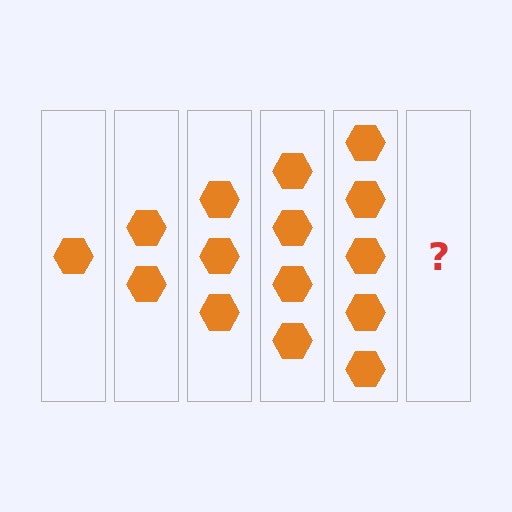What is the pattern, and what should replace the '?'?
The pattern is that each step adds one more hexagon. The '?' should be 6 hexagons.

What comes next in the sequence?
The next element should be 6 hexagons.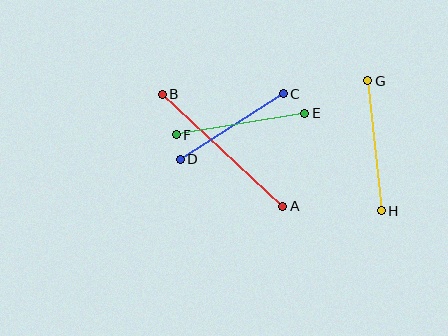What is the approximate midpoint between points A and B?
The midpoint is at approximately (223, 150) pixels.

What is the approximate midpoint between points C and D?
The midpoint is at approximately (232, 126) pixels.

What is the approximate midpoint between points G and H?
The midpoint is at approximately (375, 146) pixels.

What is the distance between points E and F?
The distance is approximately 130 pixels.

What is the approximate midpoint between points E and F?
The midpoint is at approximately (241, 124) pixels.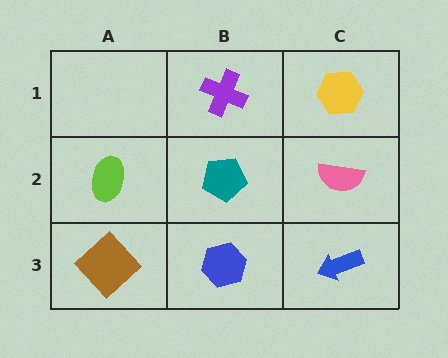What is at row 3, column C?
A blue arrow.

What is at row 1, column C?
A yellow hexagon.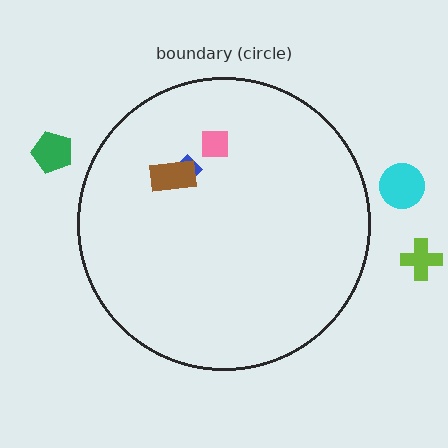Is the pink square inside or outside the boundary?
Inside.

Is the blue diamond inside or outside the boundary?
Inside.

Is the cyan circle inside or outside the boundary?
Outside.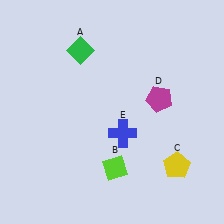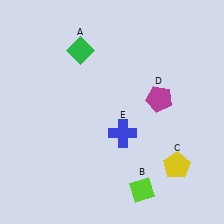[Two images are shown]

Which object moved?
The lime diamond (B) moved right.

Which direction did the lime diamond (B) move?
The lime diamond (B) moved right.